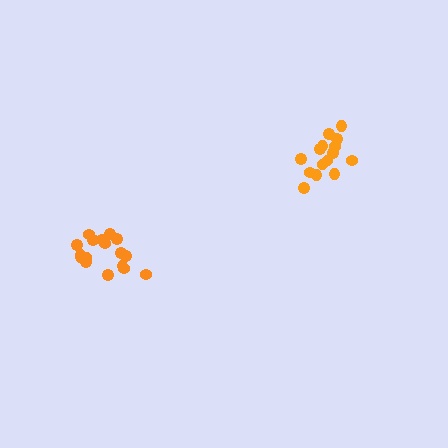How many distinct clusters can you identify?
There are 2 distinct clusters.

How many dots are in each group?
Group 1: 15 dots, Group 2: 17 dots (32 total).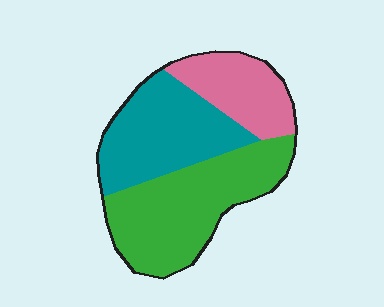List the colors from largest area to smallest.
From largest to smallest: green, teal, pink.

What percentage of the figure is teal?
Teal takes up about one third (1/3) of the figure.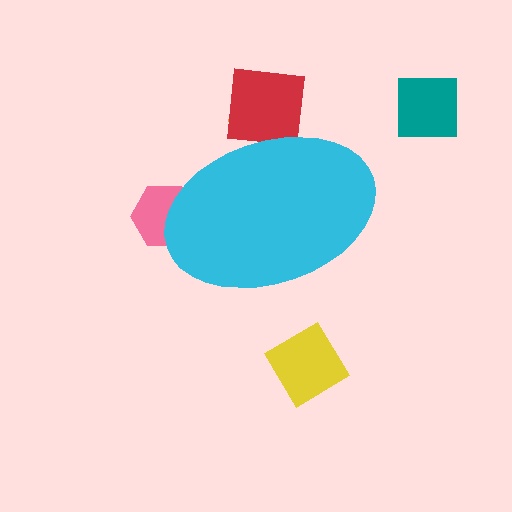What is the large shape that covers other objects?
A cyan ellipse.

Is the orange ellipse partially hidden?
Yes, the orange ellipse is partially hidden behind the cyan ellipse.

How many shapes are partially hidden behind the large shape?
3 shapes are partially hidden.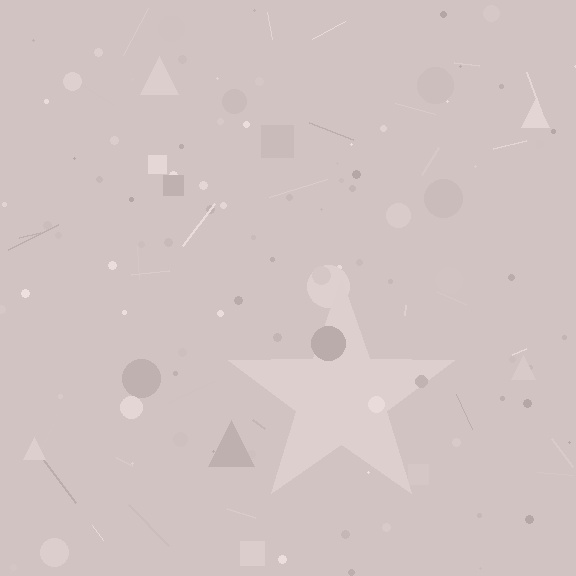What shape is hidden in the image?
A star is hidden in the image.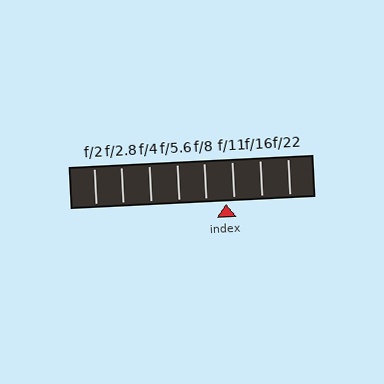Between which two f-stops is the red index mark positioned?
The index mark is between f/8 and f/11.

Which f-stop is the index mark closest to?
The index mark is closest to f/11.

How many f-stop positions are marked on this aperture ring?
There are 8 f-stop positions marked.